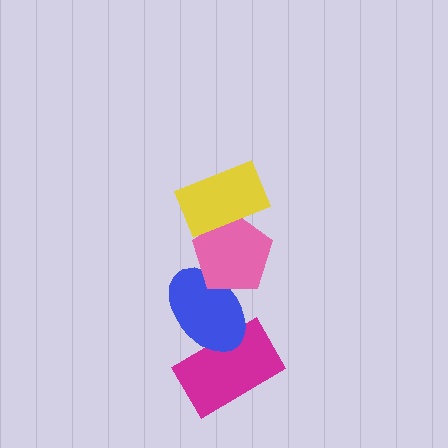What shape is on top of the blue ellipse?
The pink pentagon is on top of the blue ellipse.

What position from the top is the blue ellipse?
The blue ellipse is 3rd from the top.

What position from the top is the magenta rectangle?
The magenta rectangle is 4th from the top.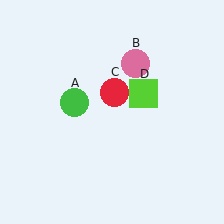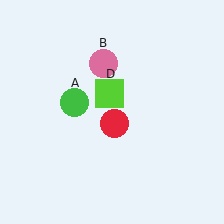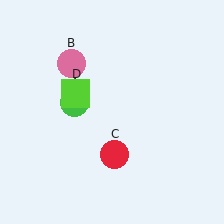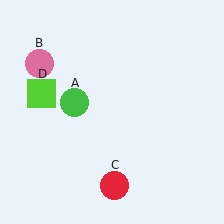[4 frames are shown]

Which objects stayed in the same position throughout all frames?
Green circle (object A) remained stationary.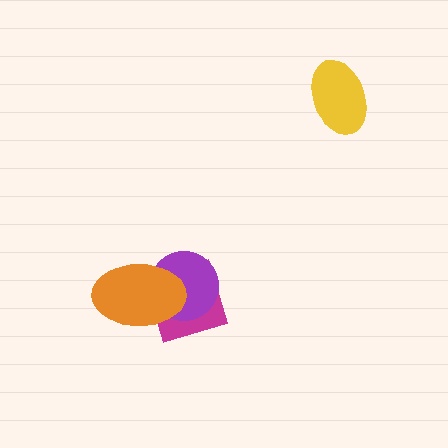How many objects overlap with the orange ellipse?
2 objects overlap with the orange ellipse.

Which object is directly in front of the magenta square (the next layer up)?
The purple circle is directly in front of the magenta square.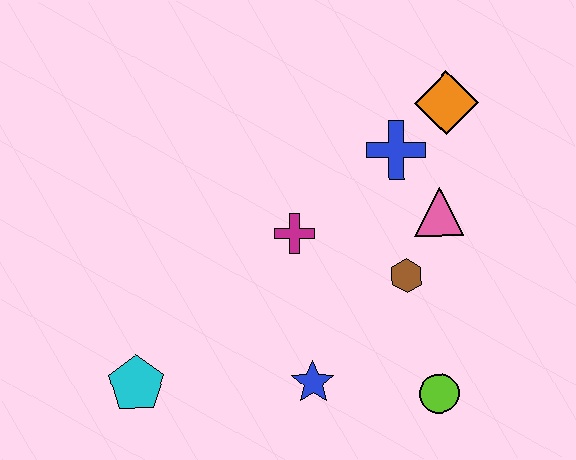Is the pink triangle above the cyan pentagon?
Yes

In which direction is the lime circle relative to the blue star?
The lime circle is to the right of the blue star.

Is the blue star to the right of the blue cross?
No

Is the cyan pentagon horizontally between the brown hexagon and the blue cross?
No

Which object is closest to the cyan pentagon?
The blue star is closest to the cyan pentagon.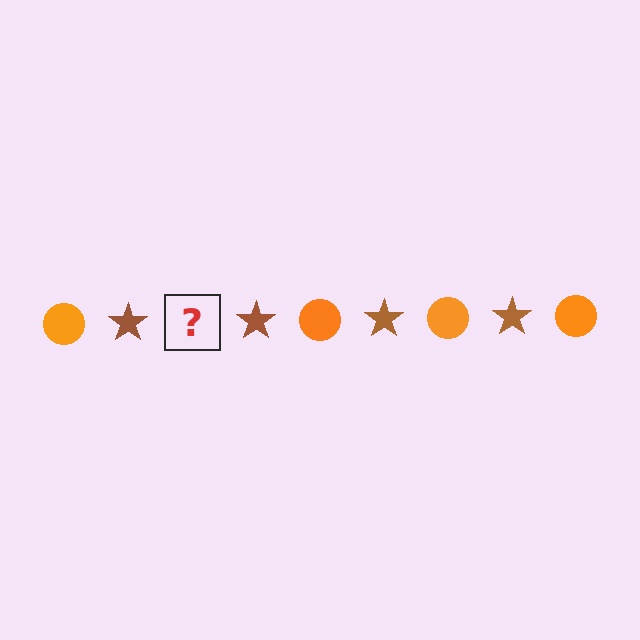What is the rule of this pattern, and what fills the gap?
The rule is that the pattern alternates between orange circle and brown star. The gap should be filled with an orange circle.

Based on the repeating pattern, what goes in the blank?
The blank should be an orange circle.